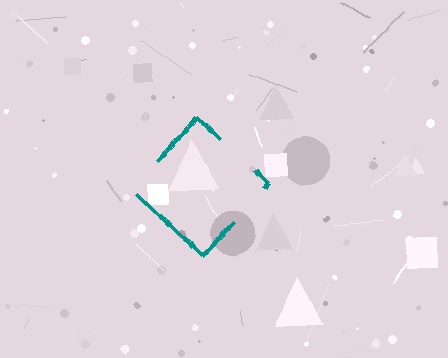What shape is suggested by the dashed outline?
The dashed outline suggests a diamond.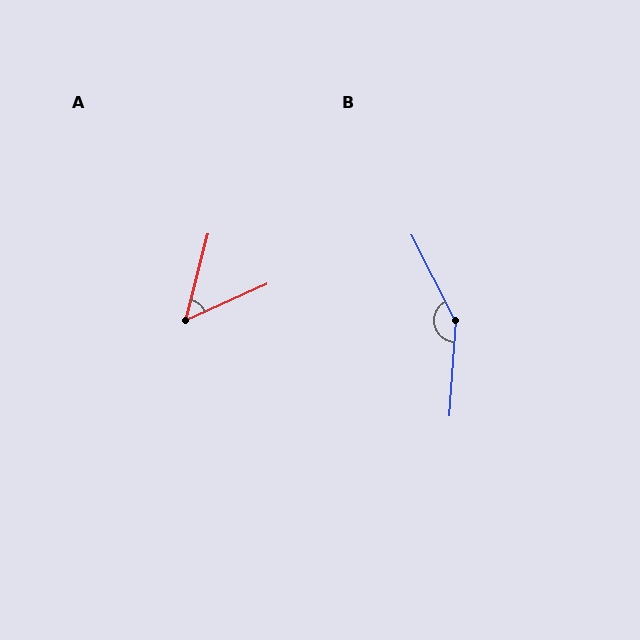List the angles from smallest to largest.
A (51°), B (149°).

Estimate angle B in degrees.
Approximately 149 degrees.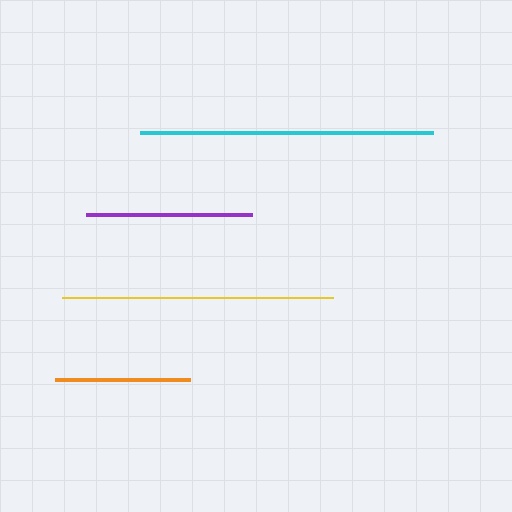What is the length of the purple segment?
The purple segment is approximately 166 pixels long.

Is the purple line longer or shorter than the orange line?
The purple line is longer than the orange line.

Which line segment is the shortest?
The orange line is the shortest at approximately 135 pixels.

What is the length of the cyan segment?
The cyan segment is approximately 293 pixels long.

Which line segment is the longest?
The cyan line is the longest at approximately 293 pixels.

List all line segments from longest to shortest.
From longest to shortest: cyan, yellow, purple, orange.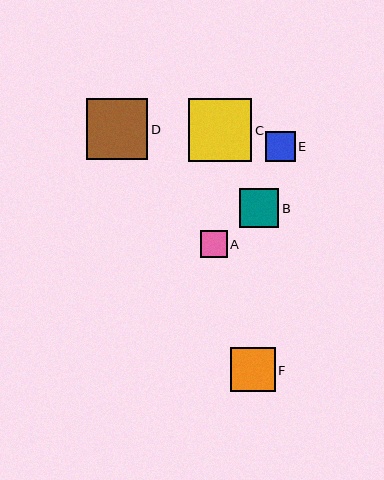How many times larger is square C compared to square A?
Square C is approximately 2.3 times the size of square A.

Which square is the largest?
Square C is the largest with a size of approximately 63 pixels.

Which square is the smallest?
Square A is the smallest with a size of approximately 27 pixels.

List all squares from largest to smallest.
From largest to smallest: C, D, F, B, E, A.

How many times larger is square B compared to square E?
Square B is approximately 1.3 times the size of square E.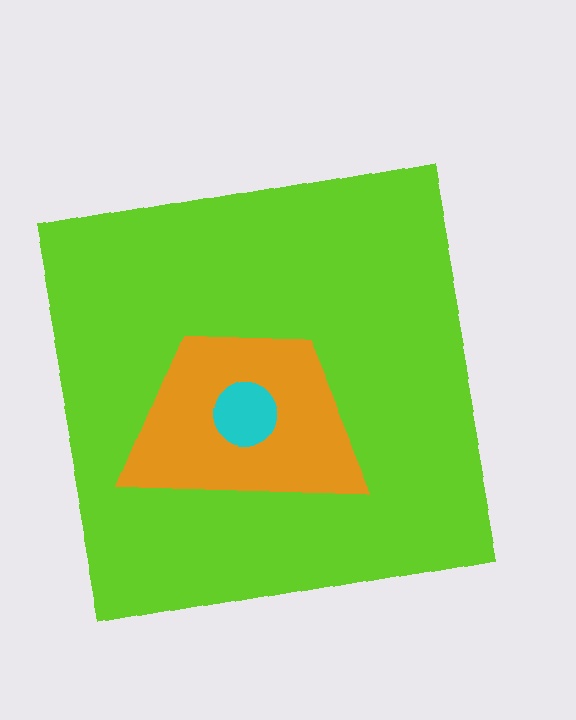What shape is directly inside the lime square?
The orange trapezoid.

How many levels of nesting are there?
3.